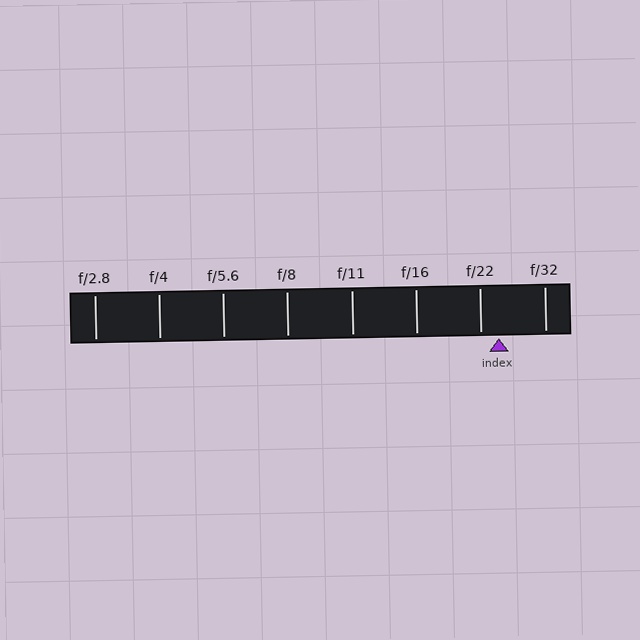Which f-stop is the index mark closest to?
The index mark is closest to f/22.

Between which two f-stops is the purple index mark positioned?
The index mark is between f/22 and f/32.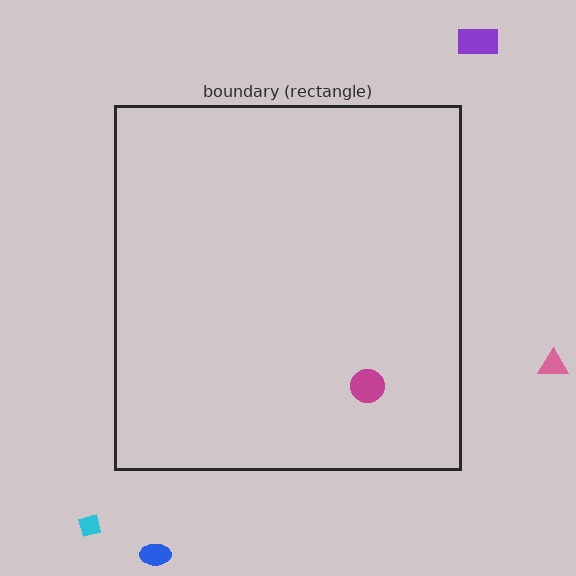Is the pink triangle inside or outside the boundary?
Outside.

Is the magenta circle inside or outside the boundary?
Inside.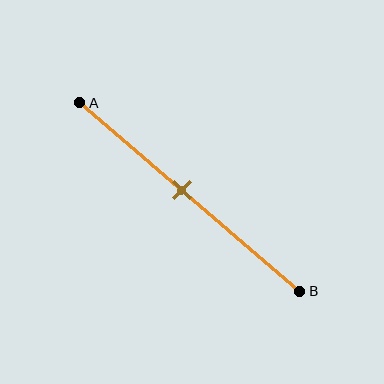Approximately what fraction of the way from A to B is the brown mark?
The brown mark is approximately 45% of the way from A to B.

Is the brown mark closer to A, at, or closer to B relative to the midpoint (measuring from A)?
The brown mark is closer to point A than the midpoint of segment AB.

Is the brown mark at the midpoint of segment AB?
No, the mark is at about 45% from A, not at the 50% midpoint.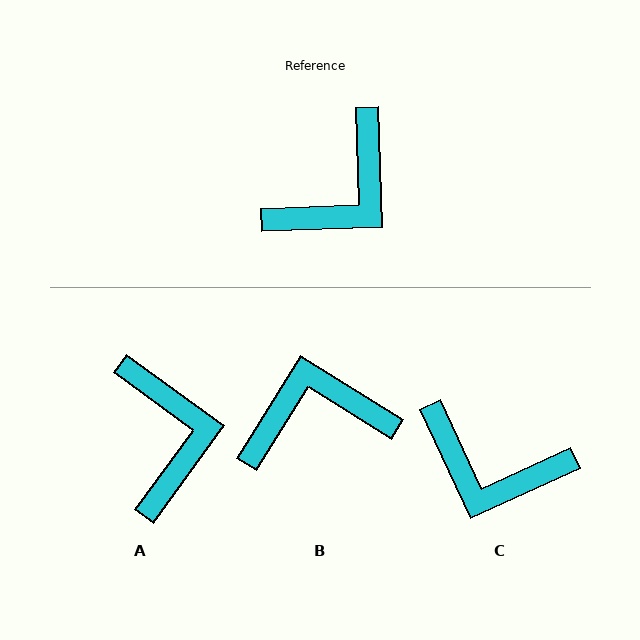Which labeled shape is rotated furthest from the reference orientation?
B, about 146 degrees away.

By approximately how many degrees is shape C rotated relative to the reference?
Approximately 67 degrees clockwise.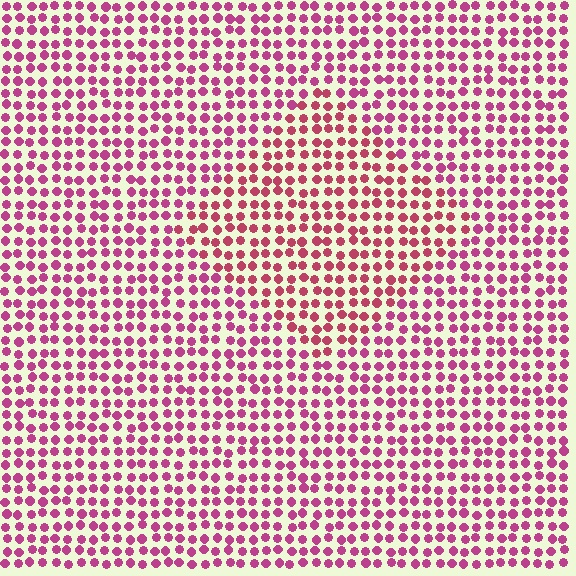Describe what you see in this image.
The image is filled with small magenta elements in a uniform arrangement. A diamond-shaped region is visible where the elements are tinted to a slightly different hue, forming a subtle color boundary.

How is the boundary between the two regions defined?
The boundary is defined purely by a slight shift in hue (about 21 degrees). Spacing, size, and orientation are identical on both sides.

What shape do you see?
I see a diamond.